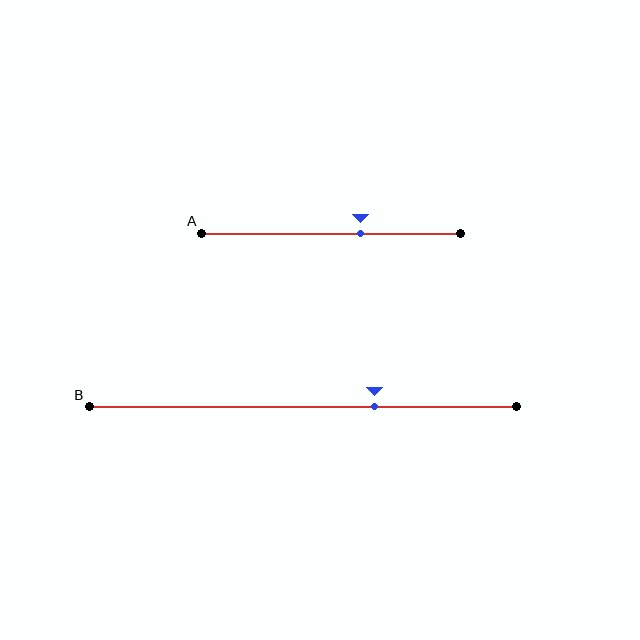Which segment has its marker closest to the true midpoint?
Segment A has its marker closest to the true midpoint.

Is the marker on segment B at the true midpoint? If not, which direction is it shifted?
No, the marker on segment B is shifted to the right by about 17% of the segment length.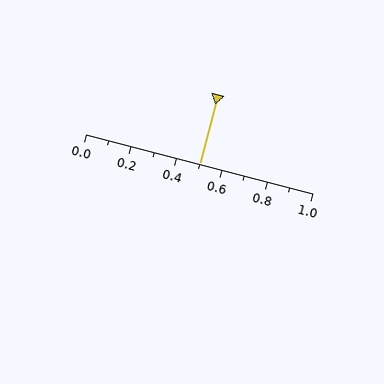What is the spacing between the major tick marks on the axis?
The major ticks are spaced 0.2 apart.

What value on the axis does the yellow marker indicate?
The marker indicates approximately 0.5.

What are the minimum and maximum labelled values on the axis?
The axis runs from 0.0 to 1.0.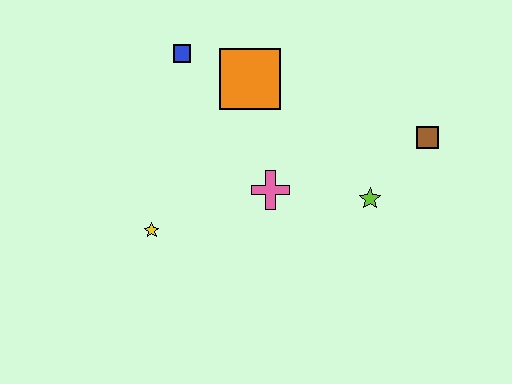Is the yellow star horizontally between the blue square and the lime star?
No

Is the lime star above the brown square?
No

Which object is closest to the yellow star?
The pink cross is closest to the yellow star.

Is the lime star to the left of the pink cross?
No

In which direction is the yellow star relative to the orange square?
The yellow star is below the orange square.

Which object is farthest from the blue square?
The brown square is farthest from the blue square.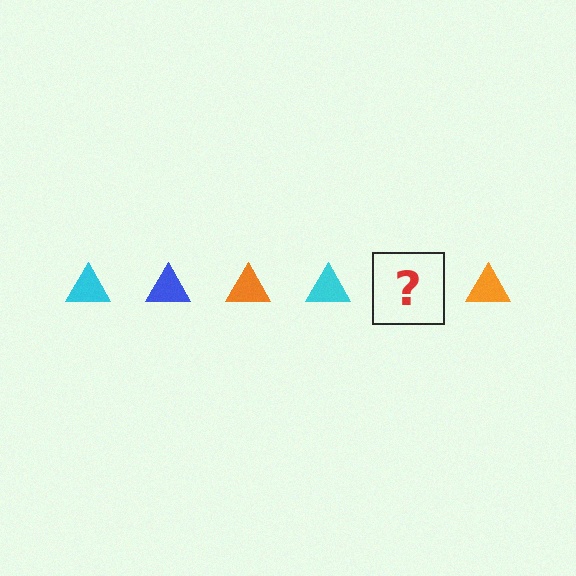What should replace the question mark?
The question mark should be replaced with a blue triangle.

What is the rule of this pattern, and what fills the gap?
The rule is that the pattern cycles through cyan, blue, orange triangles. The gap should be filled with a blue triangle.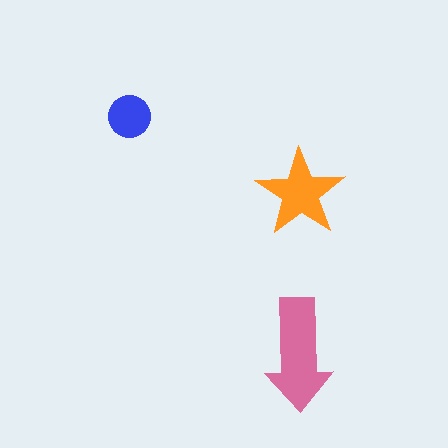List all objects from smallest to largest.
The blue circle, the orange star, the pink arrow.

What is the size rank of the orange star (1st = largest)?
2nd.